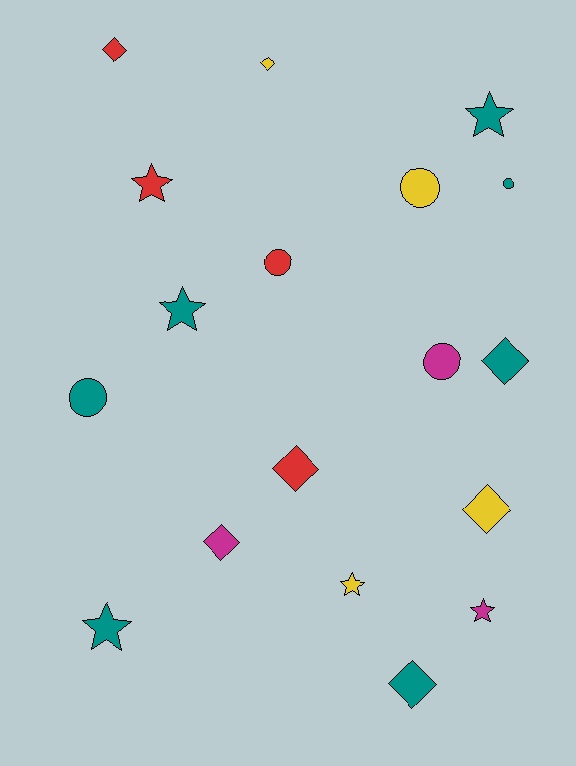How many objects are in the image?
There are 18 objects.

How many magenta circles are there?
There is 1 magenta circle.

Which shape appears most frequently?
Diamond, with 7 objects.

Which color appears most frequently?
Teal, with 7 objects.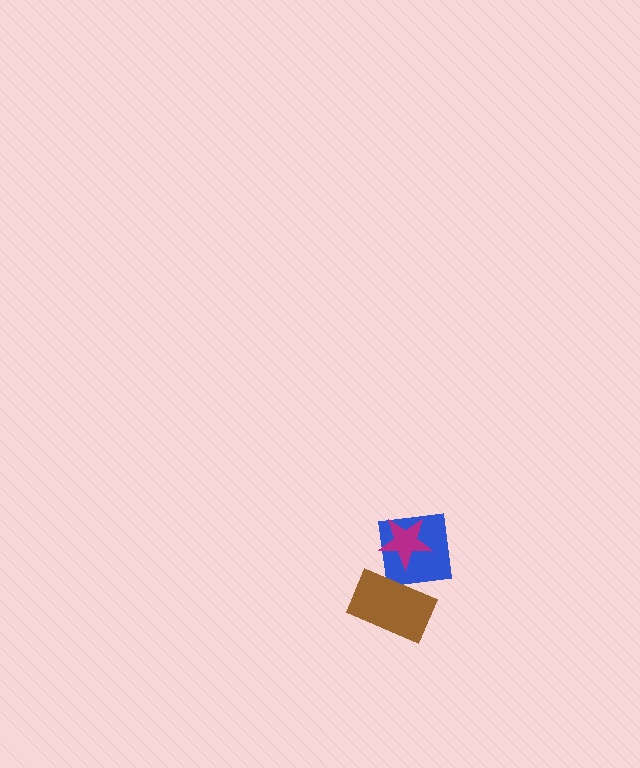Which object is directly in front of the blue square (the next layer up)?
The magenta star is directly in front of the blue square.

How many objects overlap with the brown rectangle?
1 object overlaps with the brown rectangle.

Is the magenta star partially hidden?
No, no other shape covers it.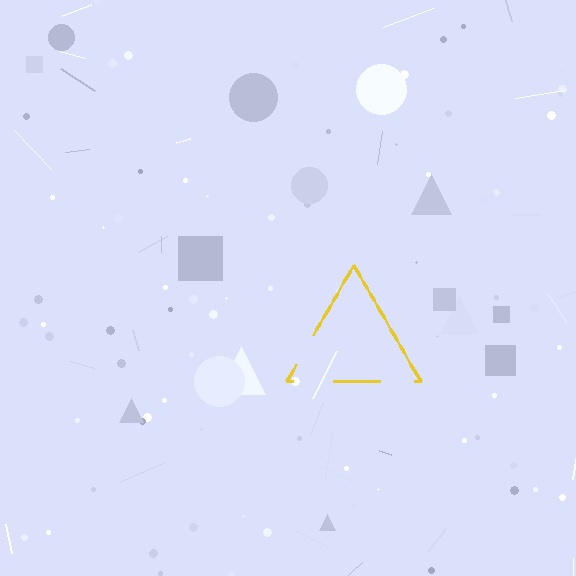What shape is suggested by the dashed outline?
The dashed outline suggests a triangle.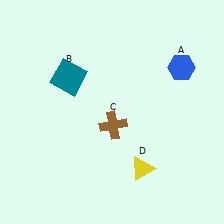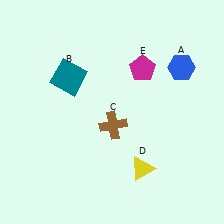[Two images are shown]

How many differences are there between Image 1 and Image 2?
There is 1 difference between the two images.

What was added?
A magenta pentagon (E) was added in Image 2.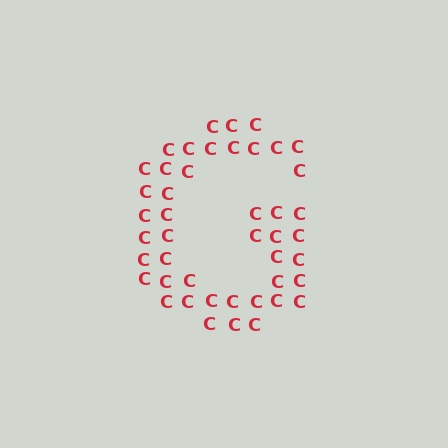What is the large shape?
The large shape is the letter G.